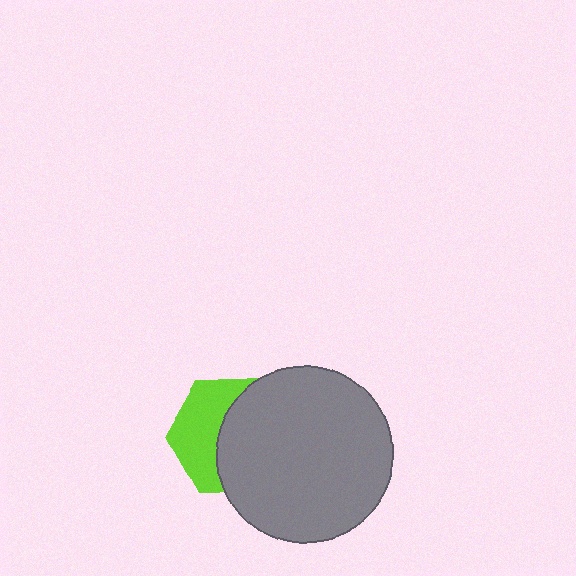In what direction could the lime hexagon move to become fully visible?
The lime hexagon could move left. That would shift it out from behind the gray circle entirely.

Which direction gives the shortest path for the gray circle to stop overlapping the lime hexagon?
Moving right gives the shortest separation.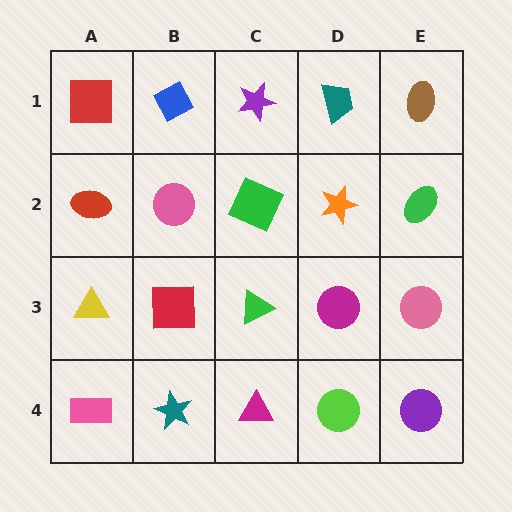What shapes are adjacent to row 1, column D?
An orange star (row 2, column D), a purple star (row 1, column C), a brown ellipse (row 1, column E).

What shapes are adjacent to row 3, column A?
A red ellipse (row 2, column A), a pink rectangle (row 4, column A), a red square (row 3, column B).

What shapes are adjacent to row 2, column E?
A brown ellipse (row 1, column E), a pink circle (row 3, column E), an orange star (row 2, column D).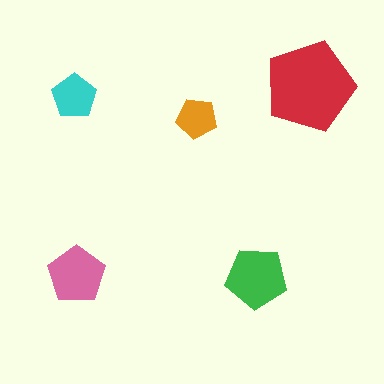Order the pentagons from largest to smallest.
the red one, the green one, the pink one, the cyan one, the orange one.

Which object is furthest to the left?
The cyan pentagon is leftmost.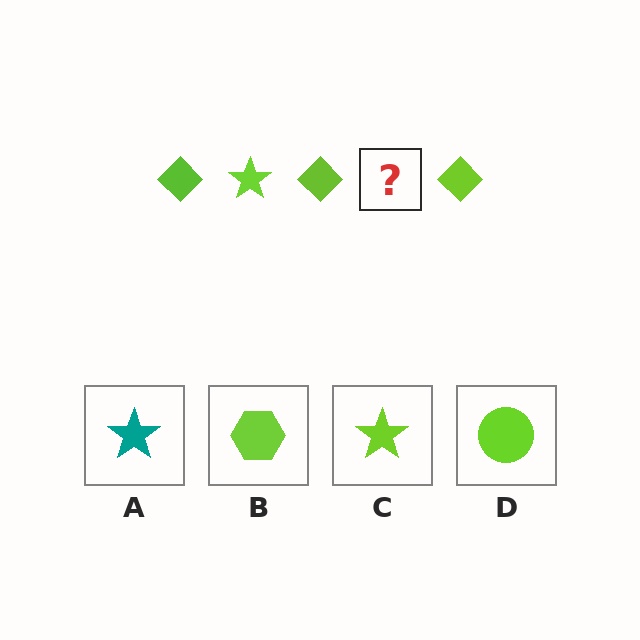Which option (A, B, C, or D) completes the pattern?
C.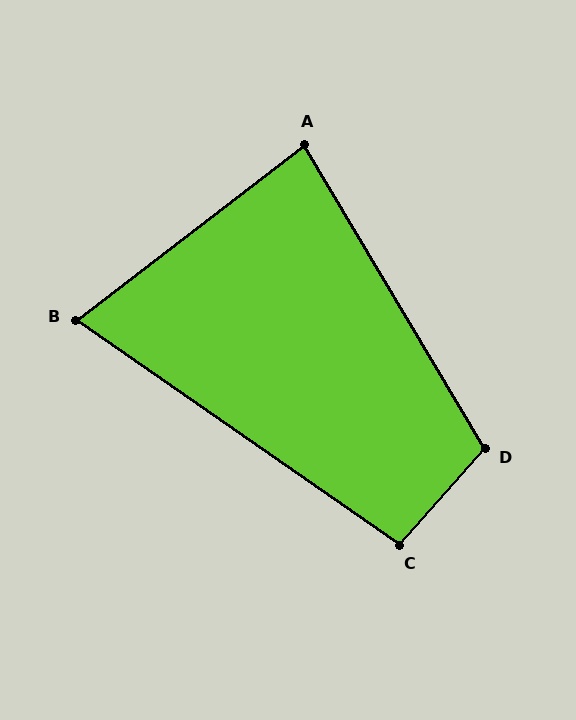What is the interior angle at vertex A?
Approximately 83 degrees (acute).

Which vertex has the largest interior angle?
D, at approximately 108 degrees.